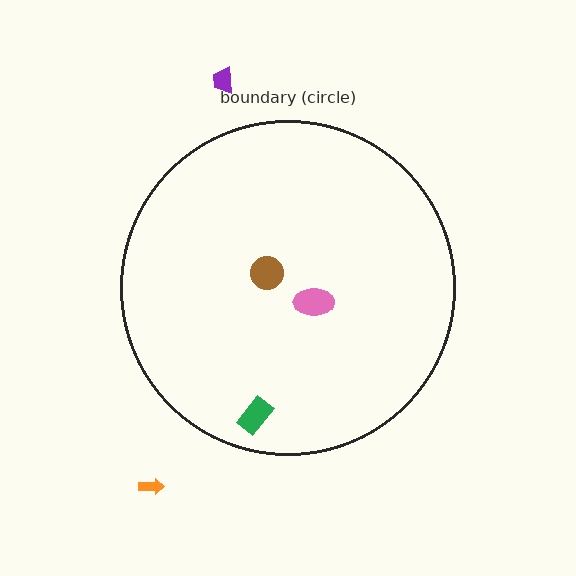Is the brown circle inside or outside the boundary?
Inside.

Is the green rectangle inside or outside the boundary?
Inside.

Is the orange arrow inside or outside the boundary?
Outside.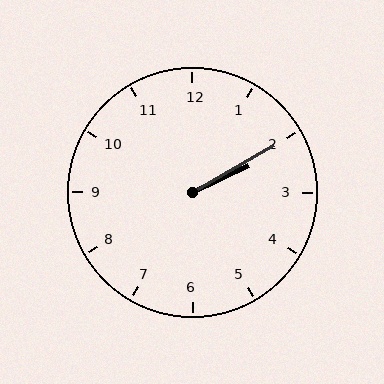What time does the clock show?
2:10.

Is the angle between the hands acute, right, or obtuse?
It is acute.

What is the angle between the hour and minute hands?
Approximately 5 degrees.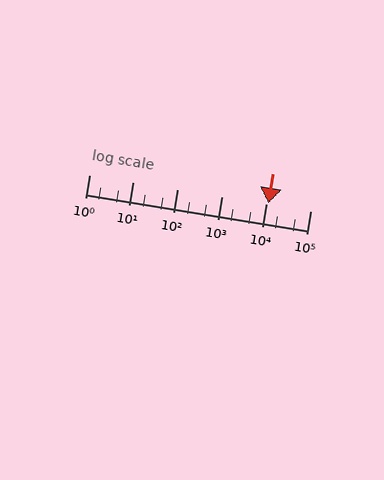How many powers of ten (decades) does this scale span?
The scale spans 5 decades, from 1 to 100000.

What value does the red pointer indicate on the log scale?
The pointer indicates approximately 11000.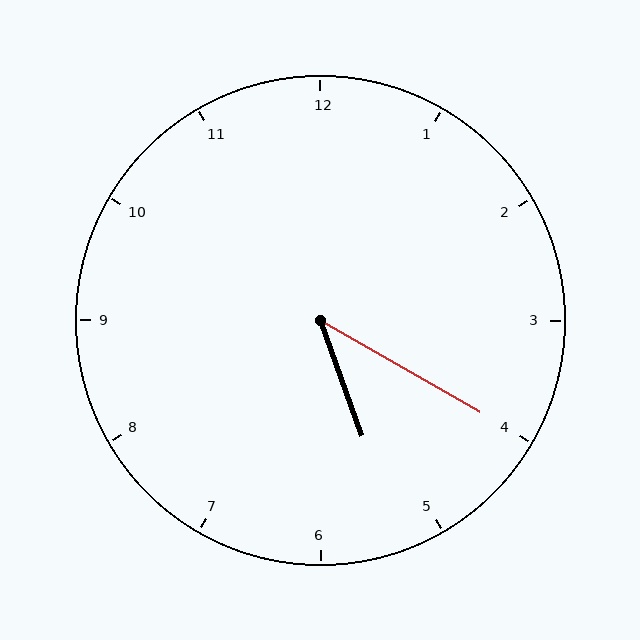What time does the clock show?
5:20.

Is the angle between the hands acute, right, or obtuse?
It is acute.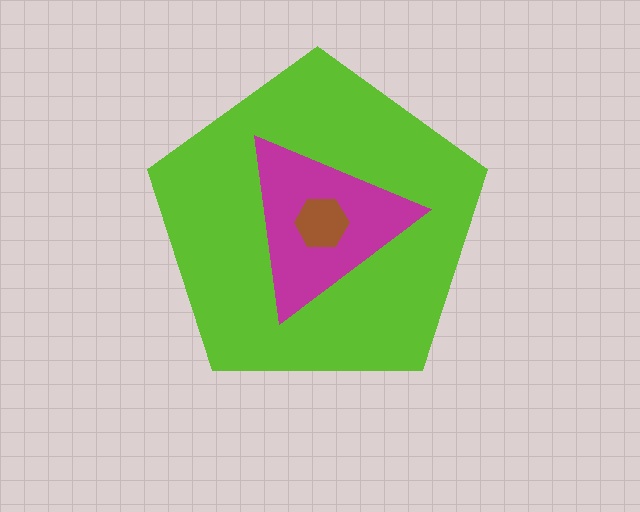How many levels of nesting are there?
3.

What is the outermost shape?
The lime pentagon.